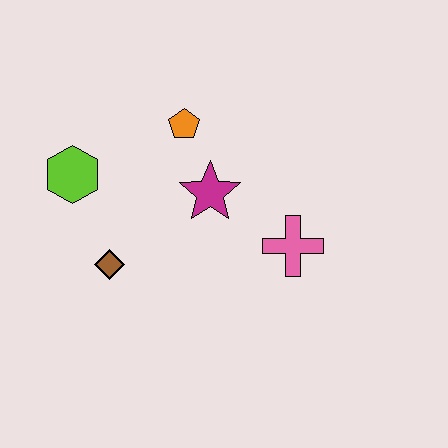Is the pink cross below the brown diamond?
No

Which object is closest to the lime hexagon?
The brown diamond is closest to the lime hexagon.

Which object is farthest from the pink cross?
The lime hexagon is farthest from the pink cross.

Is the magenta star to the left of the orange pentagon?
No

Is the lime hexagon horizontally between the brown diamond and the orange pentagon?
No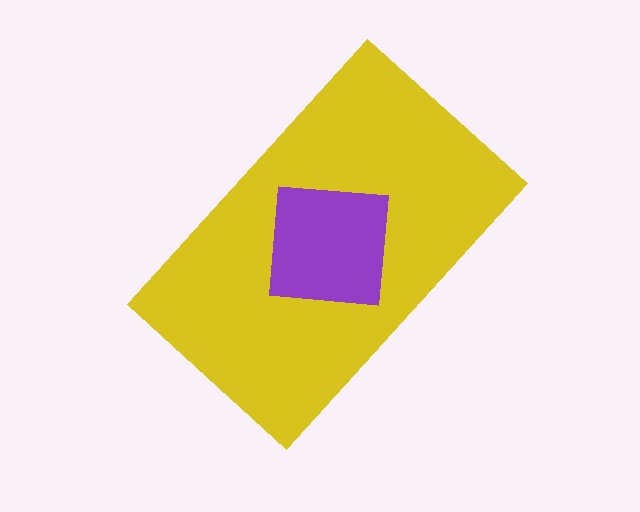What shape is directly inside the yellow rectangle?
The purple square.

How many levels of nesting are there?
2.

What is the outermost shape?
The yellow rectangle.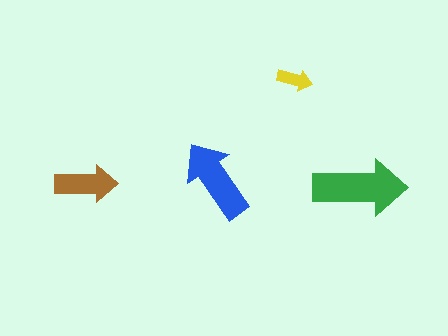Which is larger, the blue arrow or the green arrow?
The green one.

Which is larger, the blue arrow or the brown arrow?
The blue one.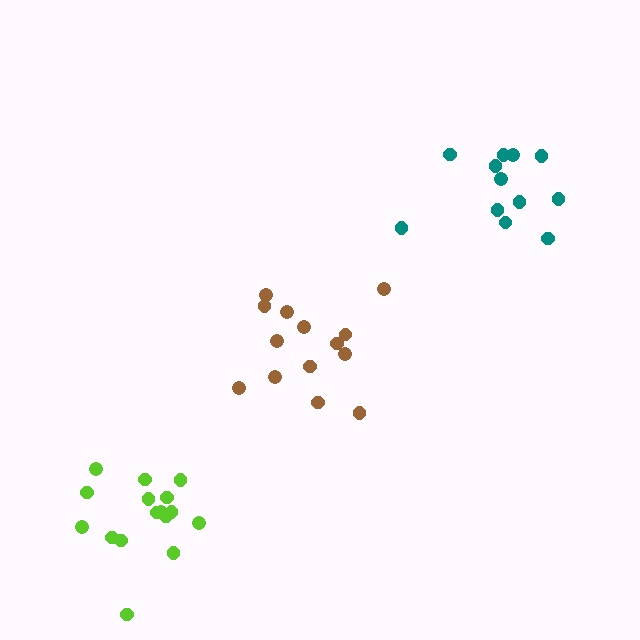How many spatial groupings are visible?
There are 3 spatial groupings.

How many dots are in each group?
Group 1: 14 dots, Group 2: 16 dots, Group 3: 12 dots (42 total).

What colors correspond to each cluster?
The clusters are colored: brown, lime, teal.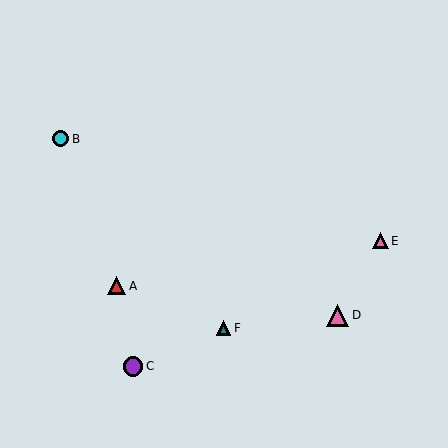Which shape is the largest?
The pink triangle (labeled D) is the largest.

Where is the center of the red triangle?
The center of the red triangle is at (117, 286).